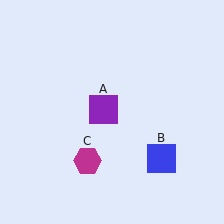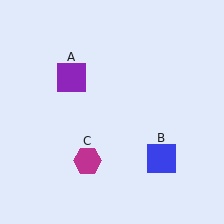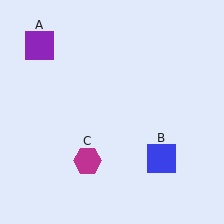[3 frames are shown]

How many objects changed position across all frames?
1 object changed position: purple square (object A).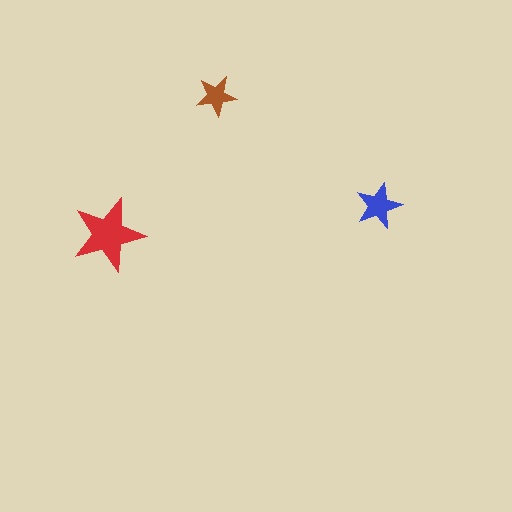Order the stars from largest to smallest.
the red one, the blue one, the brown one.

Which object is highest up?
The brown star is topmost.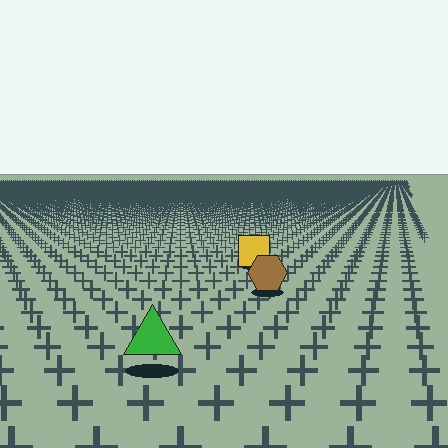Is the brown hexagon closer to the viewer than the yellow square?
Yes. The brown hexagon is closer — you can tell from the texture gradient: the ground texture is coarser near it.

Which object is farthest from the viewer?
The yellow square is farthest from the viewer. It appears smaller and the ground texture around it is denser.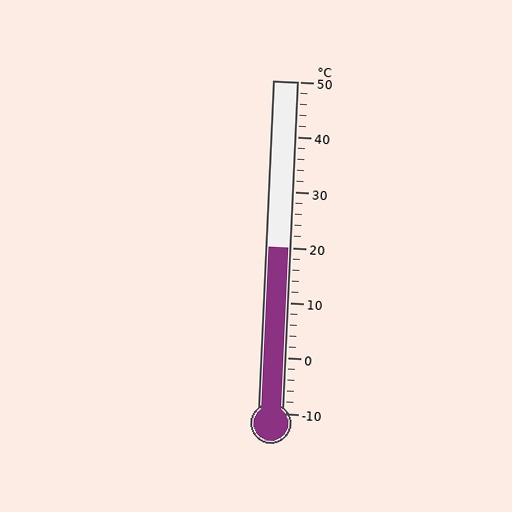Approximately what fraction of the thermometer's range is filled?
The thermometer is filled to approximately 50% of its range.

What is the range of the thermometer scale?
The thermometer scale ranges from -10°C to 50°C.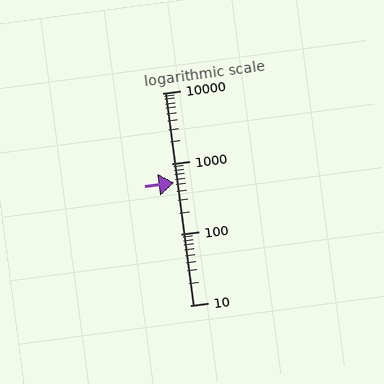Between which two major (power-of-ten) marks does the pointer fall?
The pointer is between 100 and 1000.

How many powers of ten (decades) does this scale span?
The scale spans 3 decades, from 10 to 10000.